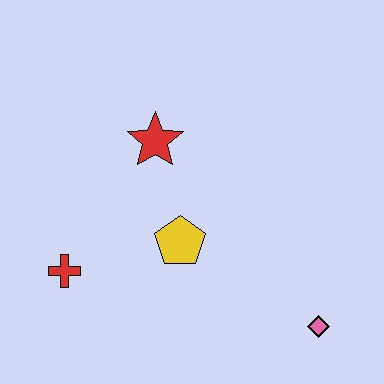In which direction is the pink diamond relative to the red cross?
The pink diamond is to the right of the red cross.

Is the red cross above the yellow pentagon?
No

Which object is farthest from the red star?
The pink diamond is farthest from the red star.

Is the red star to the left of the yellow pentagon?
Yes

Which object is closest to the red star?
The yellow pentagon is closest to the red star.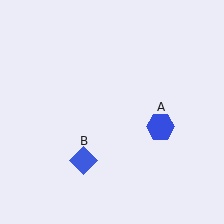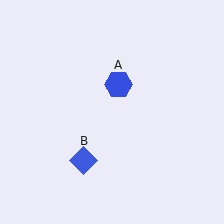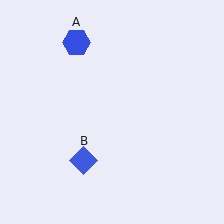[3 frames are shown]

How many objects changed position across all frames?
1 object changed position: blue hexagon (object A).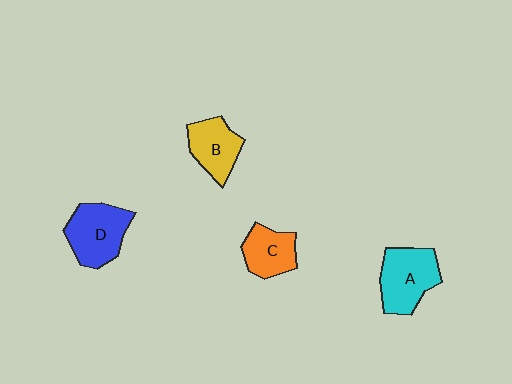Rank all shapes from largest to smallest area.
From largest to smallest: A (cyan), D (blue), B (yellow), C (orange).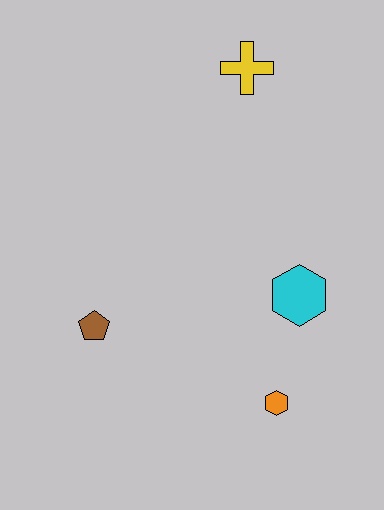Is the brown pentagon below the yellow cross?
Yes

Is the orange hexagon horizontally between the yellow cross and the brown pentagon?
No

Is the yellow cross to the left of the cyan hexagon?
Yes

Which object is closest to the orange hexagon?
The cyan hexagon is closest to the orange hexagon.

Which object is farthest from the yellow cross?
The orange hexagon is farthest from the yellow cross.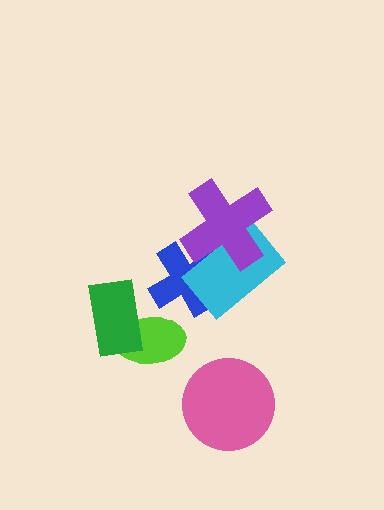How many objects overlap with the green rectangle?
1 object overlaps with the green rectangle.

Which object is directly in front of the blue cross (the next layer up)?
The cyan rectangle is directly in front of the blue cross.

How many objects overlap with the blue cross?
2 objects overlap with the blue cross.